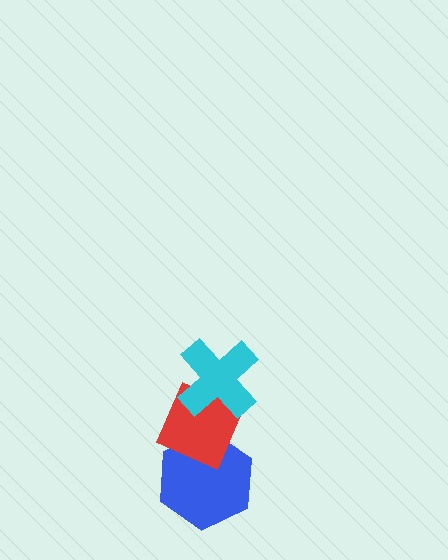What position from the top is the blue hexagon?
The blue hexagon is 3rd from the top.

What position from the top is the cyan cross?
The cyan cross is 1st from the top.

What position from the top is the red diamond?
The red diamond is 2nd from the top.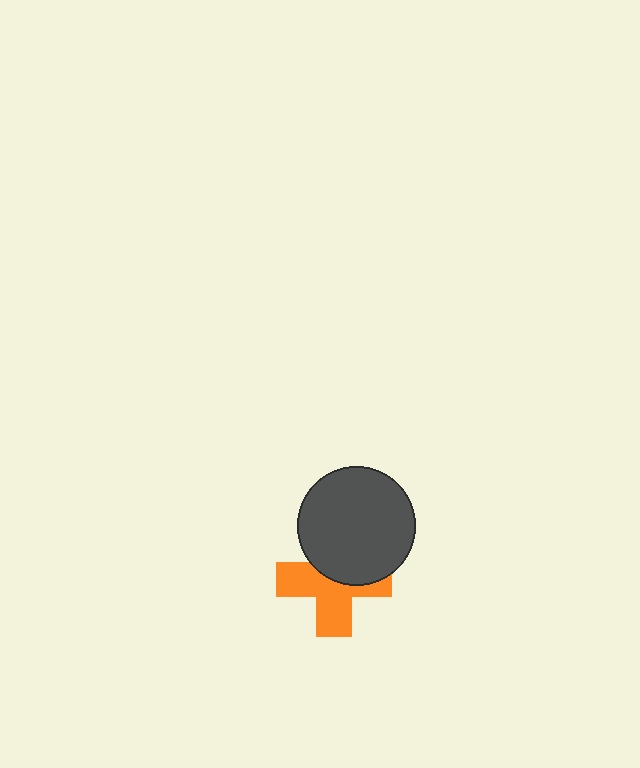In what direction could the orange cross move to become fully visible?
The orange cross could move down. That would shift it out from behind the dark gray circle entirely.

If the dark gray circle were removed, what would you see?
You would see the complete orange cross.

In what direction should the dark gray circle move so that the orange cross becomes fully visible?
The dark gray circle should move up. That is the shortest direction to clear the overlap and leave the orange cross fully visible.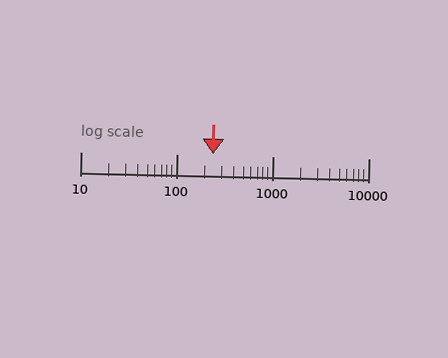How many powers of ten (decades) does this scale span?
The scale spans 3 decades, from 10 to 10000.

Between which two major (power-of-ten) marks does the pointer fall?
The pointer is between 100 and 1000.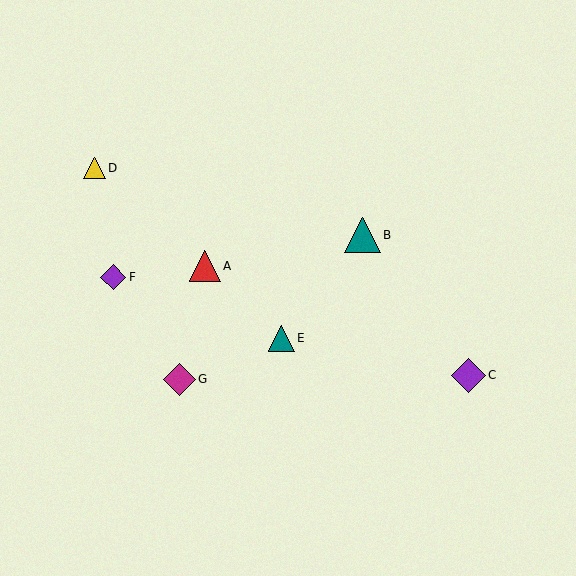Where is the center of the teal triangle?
The center of the teal triangle is at (281, 338).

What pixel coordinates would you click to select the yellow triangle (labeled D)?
Click at (94, 168) to select the yellow triangle D.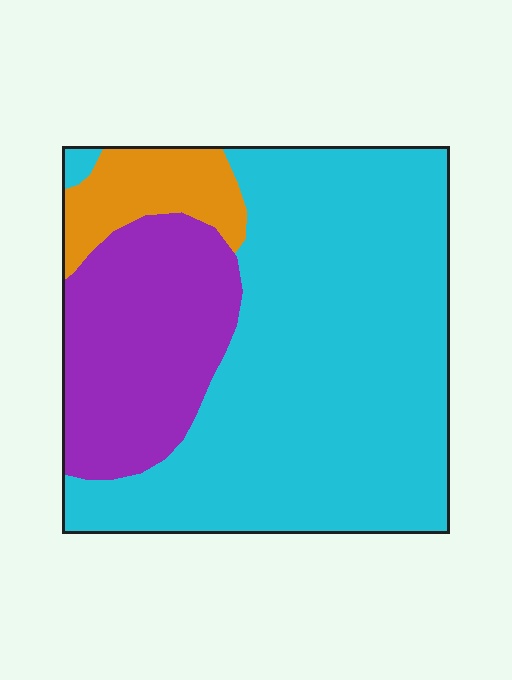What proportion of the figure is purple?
Purple takes up about one quarter (1/4) of the figure.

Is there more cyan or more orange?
Cyan.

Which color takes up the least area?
Orange, at roughly 10%.